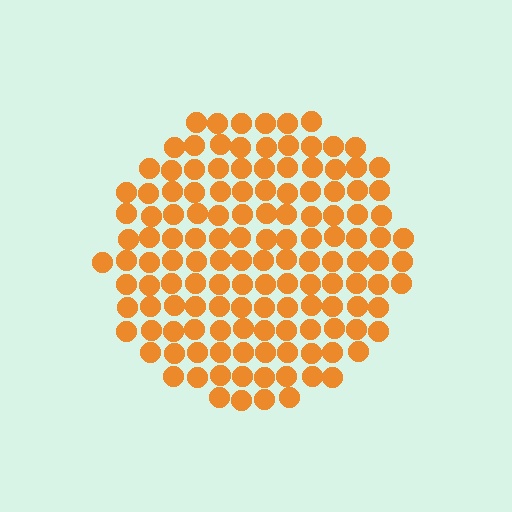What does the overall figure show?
The overall figure shows a circle.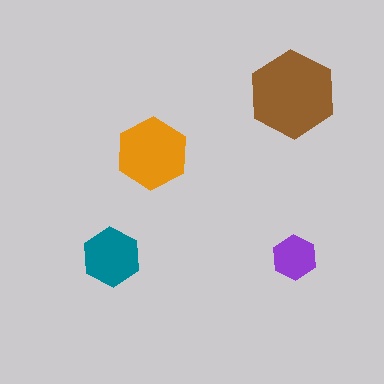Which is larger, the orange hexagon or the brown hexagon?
The brown one.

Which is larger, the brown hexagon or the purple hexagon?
The brown one.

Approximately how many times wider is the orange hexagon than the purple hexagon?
About 1.5 times wider.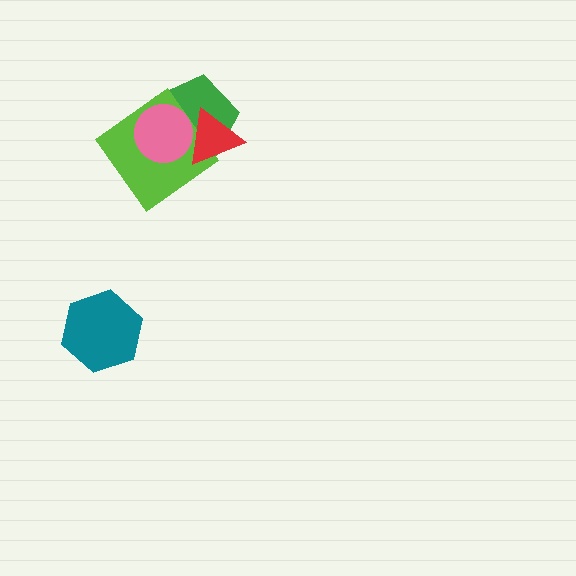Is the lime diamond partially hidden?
Yes, it is partially covered by another shape.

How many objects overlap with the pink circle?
3 objects overlap with the pink circle.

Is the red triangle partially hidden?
Yes, it is partially covered by another shape.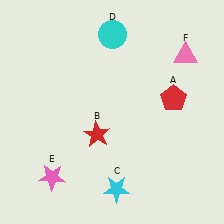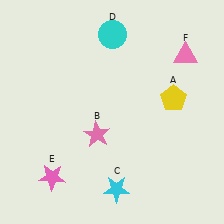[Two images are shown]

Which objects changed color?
A changed from red to yellow. B changed from red to pink.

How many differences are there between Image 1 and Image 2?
There are 2 differences between the two images.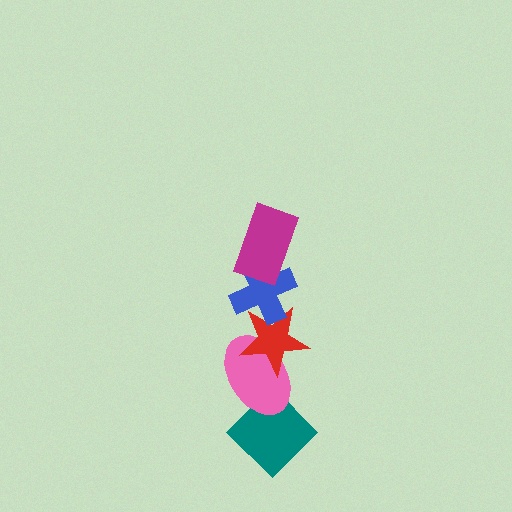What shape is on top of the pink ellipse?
The red star is on top of the pink ellipse.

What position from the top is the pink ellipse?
The pink ellipse is 4th from the top.